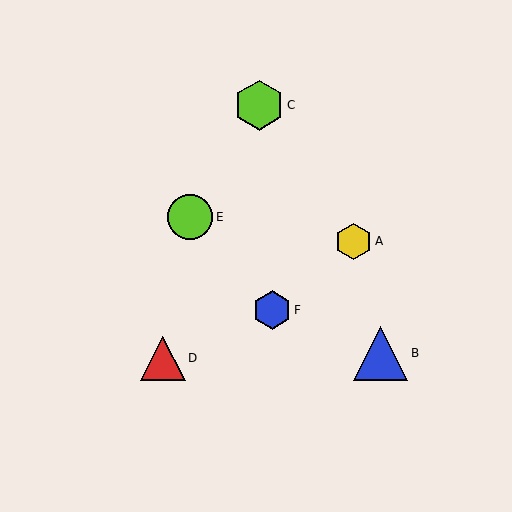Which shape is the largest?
The blue triangle (labeled B) is the largest.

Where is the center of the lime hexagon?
The center of the lime hexagon is at (259, 105).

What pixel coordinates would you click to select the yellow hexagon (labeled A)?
Click at (354, 241) to select the yellow hexagon A.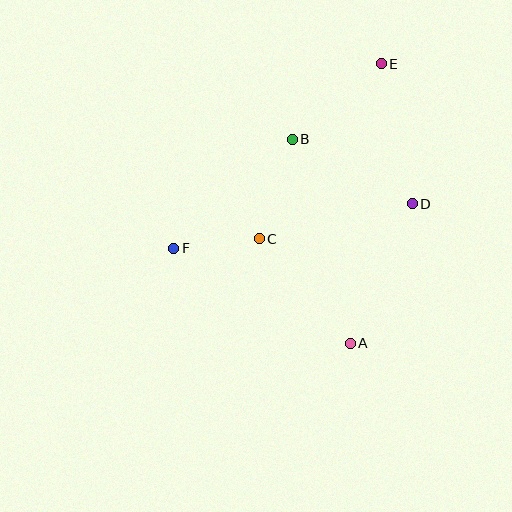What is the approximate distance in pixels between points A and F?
The distance between A and F is approximately 201 pixels.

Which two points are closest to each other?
Points C and F are closest to each other.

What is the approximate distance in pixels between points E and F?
The distance between E and F is approximately 278 pixels.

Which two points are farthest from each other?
Points A and E are farthest from each other.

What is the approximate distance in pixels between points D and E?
The distance between D and E is approximately 143 pixels.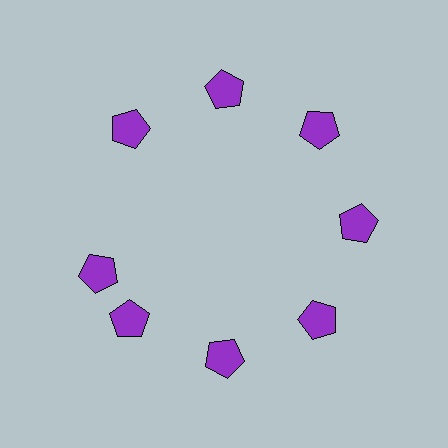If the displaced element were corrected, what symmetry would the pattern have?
It would have 8-fold rotational symmetry — the pattern would map onto itself every 45 degrees.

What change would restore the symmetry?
The symmetry would be restored by rotating it back into even spacing with its neighbors so that all 8 pentagons sit at equal angles and equal distance from the center.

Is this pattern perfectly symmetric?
No. The 8 purple pentagons are arranged in a ring, but one element near the 9 o'clock position is rotated out of alignment along the ring, breaking the 8-fold rotational symmetry.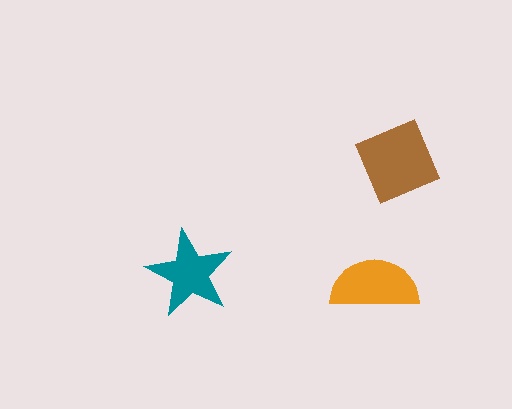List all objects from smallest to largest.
The teal star, the orange semicircle, the brown diamond.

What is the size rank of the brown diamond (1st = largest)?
1st.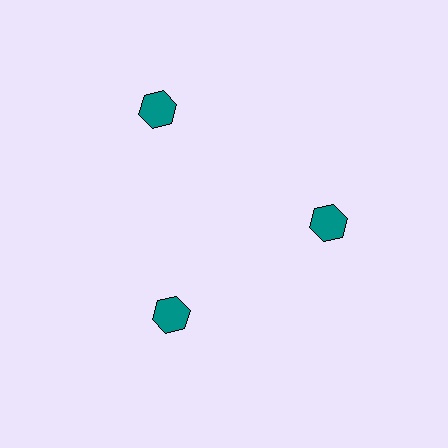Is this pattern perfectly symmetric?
No. The 3 teal hexagons are arranged in a ring, but one element near the 11 o'clock position is pushed outward from the center, breaking the 3-fold rotational symmetry.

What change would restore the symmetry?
The symmetry would be restored by moving it inward, back onto the ring so that all 3 hexagons sit at equal angles and equal distance from the center.